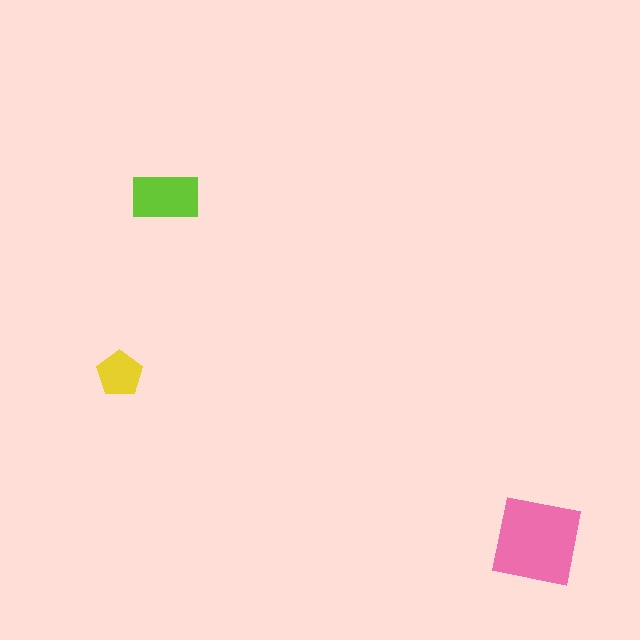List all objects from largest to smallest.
The pink square, the lime rectangle, the yellow pentagon.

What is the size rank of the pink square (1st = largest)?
1st.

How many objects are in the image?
There are 3 objects in the image.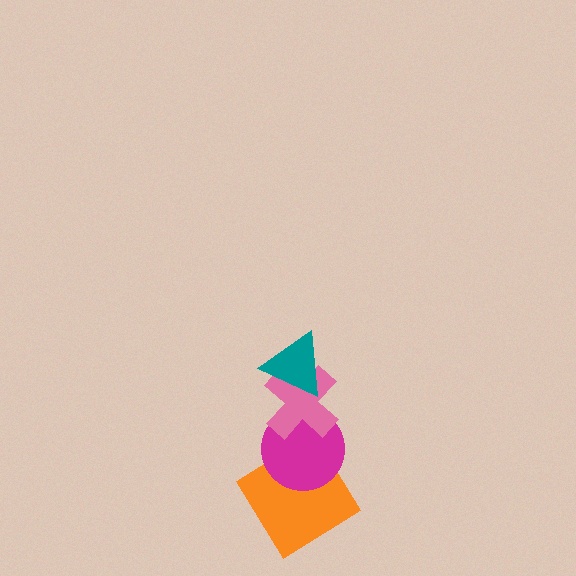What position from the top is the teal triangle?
The teal triangle is 1st from the top.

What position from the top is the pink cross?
The pink cross is 2nd from the top.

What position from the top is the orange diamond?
The orange diamond is 4th from the top.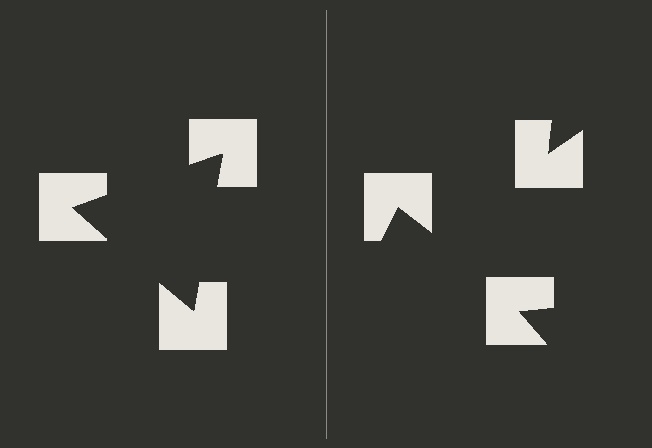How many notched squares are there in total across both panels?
6 — 3 on each side.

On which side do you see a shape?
An illusory triangle appears on the left side. On the right side the wedge cuts are rotated, so no coherent shape forms.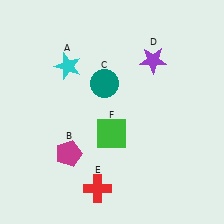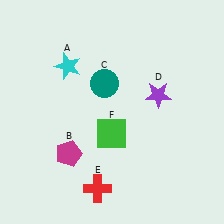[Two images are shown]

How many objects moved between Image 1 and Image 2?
1 object moved between the two images.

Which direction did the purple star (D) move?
The purple star (D) moved down.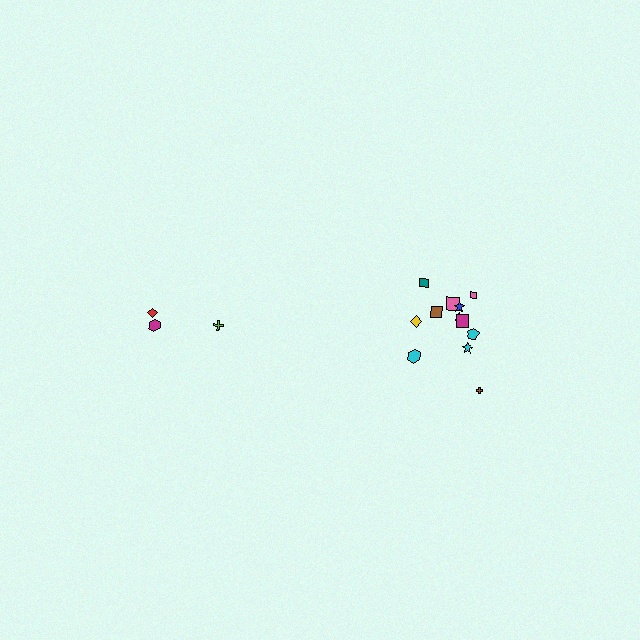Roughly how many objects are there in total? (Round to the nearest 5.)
Roughly 15 objects in total.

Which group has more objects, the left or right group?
The right group.